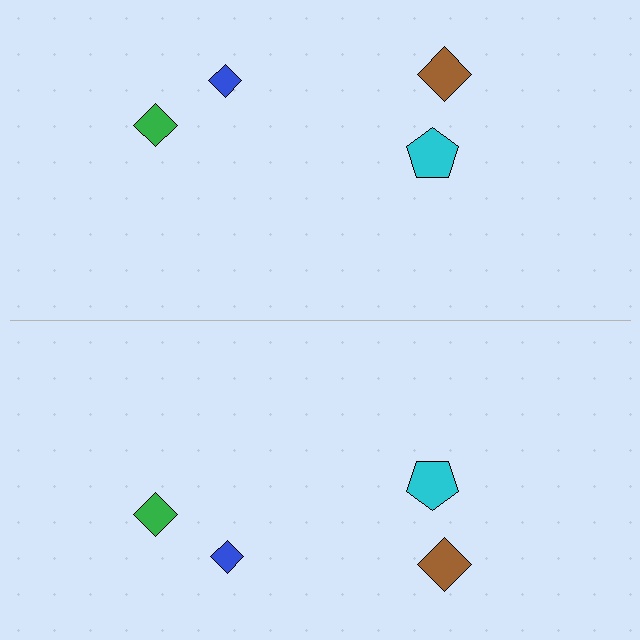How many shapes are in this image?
There are 8 shapes in this image.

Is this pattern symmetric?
Yes, this pattern has bilateral (reflection) symmetry.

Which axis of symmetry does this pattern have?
The pattern has a horizontal axis of symmetry running through the center of the image.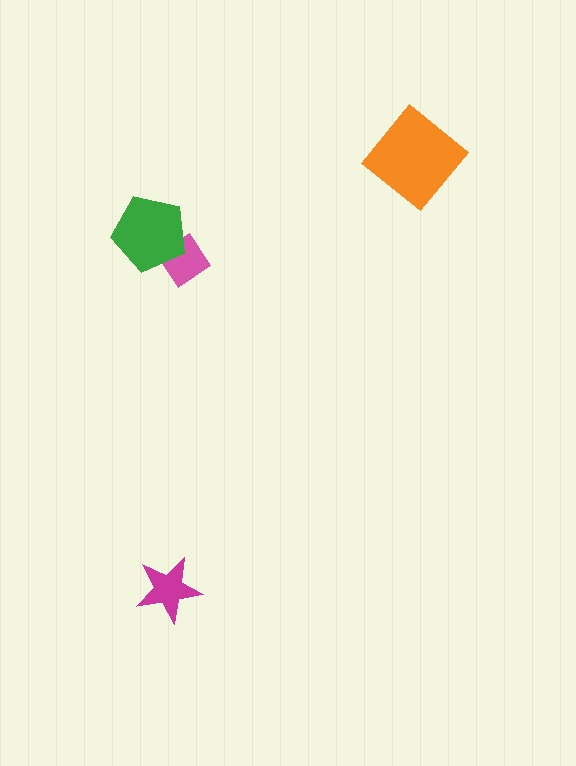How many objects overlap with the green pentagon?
1 object overlaps with the green pentagon.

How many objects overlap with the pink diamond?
1 object overlaps with the pink diamond.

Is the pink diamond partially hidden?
Yes, it is partially covered by another shape.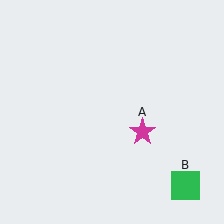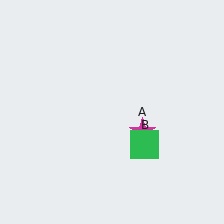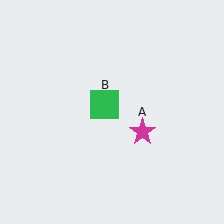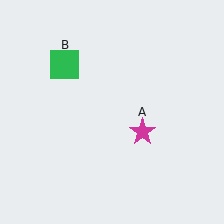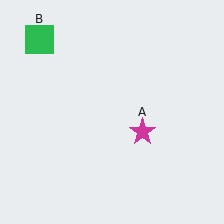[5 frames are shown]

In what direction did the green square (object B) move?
The green square (object B) moved up and to the left.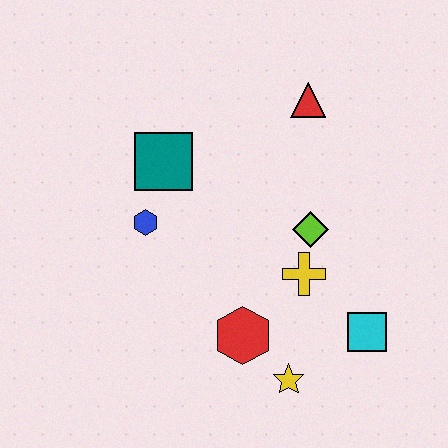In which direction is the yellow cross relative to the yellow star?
The yellow cross is above the yellow star.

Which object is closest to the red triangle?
The lime diamond is closest to the red triangle.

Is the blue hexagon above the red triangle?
No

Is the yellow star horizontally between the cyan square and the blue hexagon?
Yes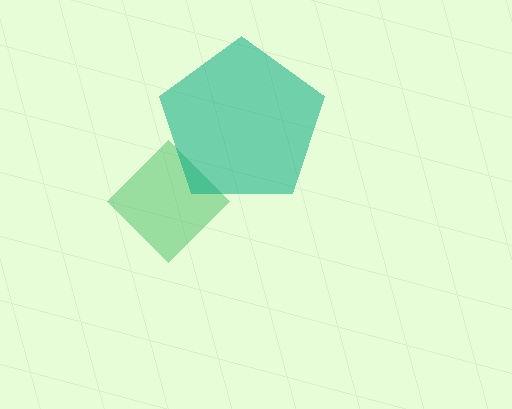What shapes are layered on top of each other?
The layered shapes are: a green diamond, a teal pentagon.